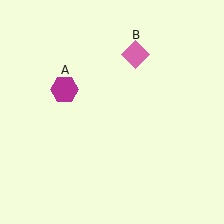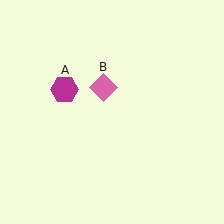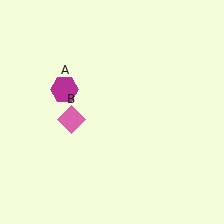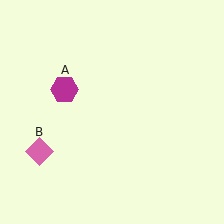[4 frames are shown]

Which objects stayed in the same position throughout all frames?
Magenta hexagon (object A) remained stationary.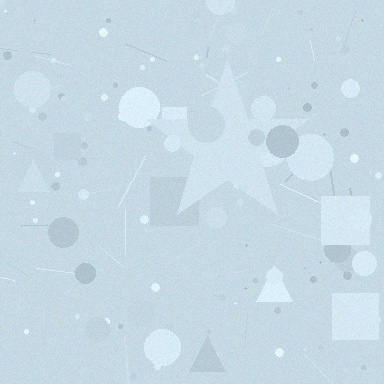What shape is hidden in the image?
A star is hidden in the image.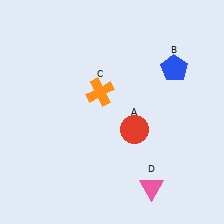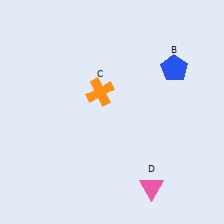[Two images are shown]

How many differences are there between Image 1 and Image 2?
There is 1 difference between the two images.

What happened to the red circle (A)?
The red circle (A) was removed in Image 2. It was in the bottom-right area of Image 1.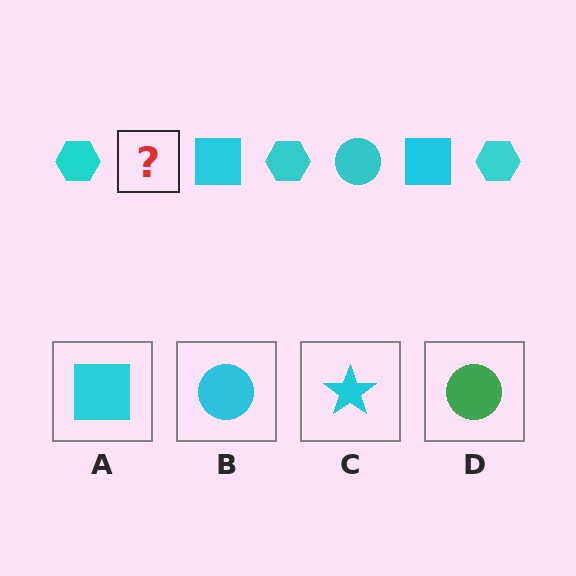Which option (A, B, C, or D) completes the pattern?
B.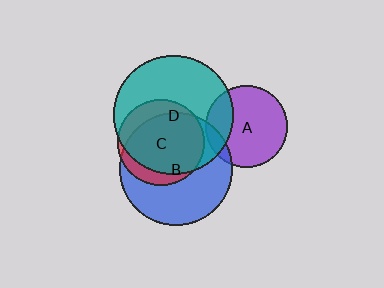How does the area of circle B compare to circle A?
Approximately 1.9 times.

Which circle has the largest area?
Circle D (teal).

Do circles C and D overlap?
Yes.